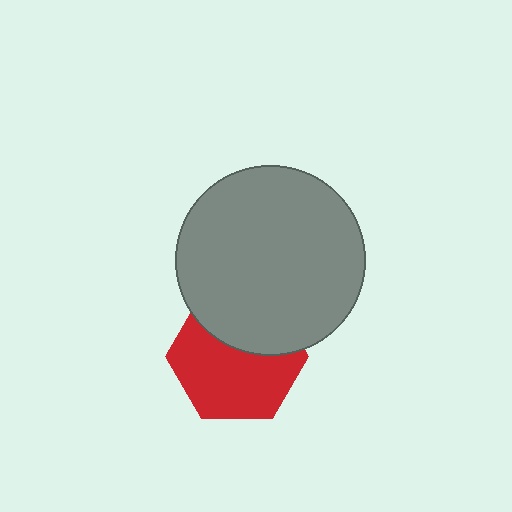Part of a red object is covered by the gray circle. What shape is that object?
It is a hexagon.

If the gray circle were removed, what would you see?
You would see the complete red hexagon.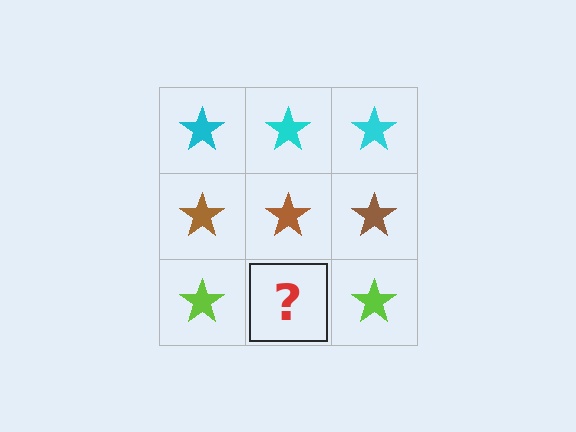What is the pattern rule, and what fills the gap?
The rule is that each row has a consistent color. The gap should be filled with a lime star.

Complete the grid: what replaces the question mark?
The question mark should be replaced with a lime star.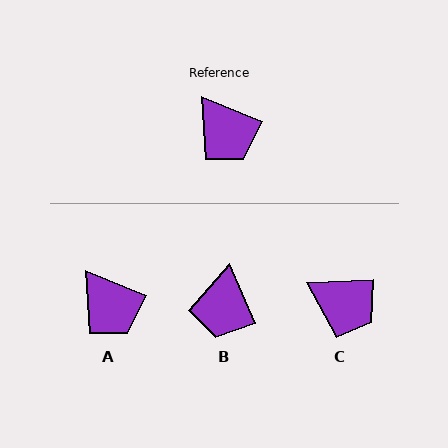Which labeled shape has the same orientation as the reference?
A.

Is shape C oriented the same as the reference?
No, it is off by about 24 degrees.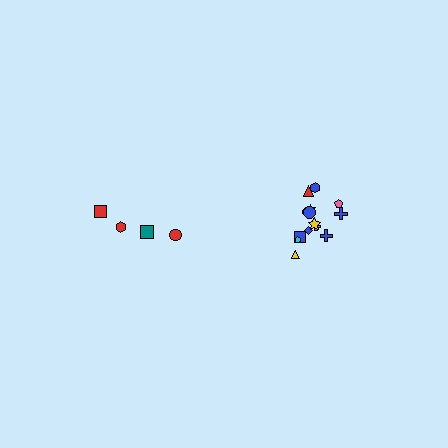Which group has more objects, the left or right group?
The right group.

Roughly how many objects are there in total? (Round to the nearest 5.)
Roughly 20 objects in total.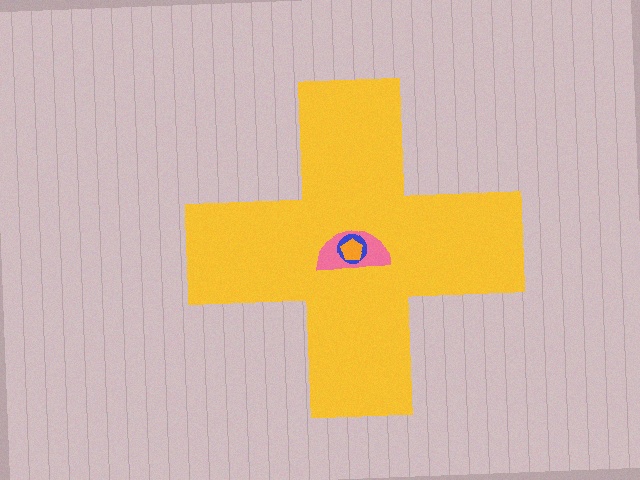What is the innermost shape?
The orange pentagon.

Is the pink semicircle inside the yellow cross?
Yes.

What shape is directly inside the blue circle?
The orange pentagon.